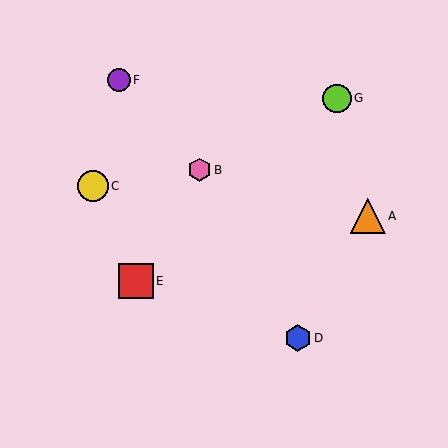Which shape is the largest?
The orange triangle (labeled A) is the largest.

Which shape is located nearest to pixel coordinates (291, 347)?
The blue hexagon (labeled D) at (298, 338) is nearest to that location.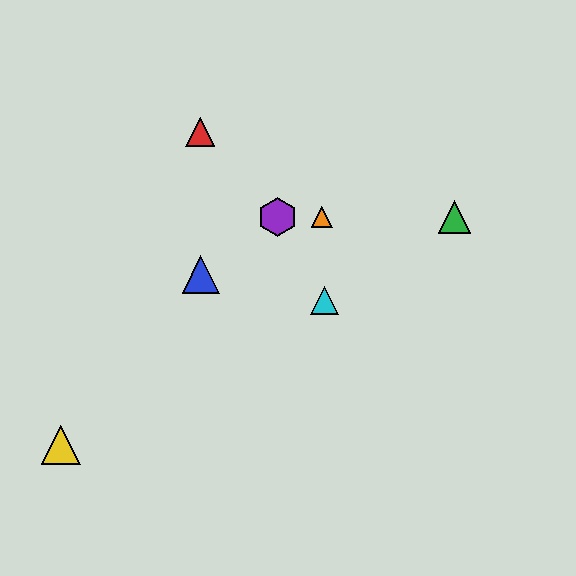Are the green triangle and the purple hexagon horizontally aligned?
Yes, both are at y≈217.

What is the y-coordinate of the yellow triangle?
The yellow triangle is at y≈445.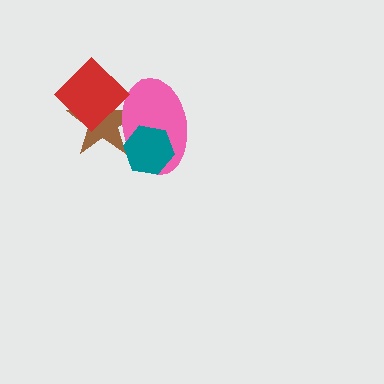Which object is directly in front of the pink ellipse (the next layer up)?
The teal hexagon is directly in front of the pink ellipse.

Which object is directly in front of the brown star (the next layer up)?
The pink ellipse is directly in front of the brown star.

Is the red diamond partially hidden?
No, no other shape covers it.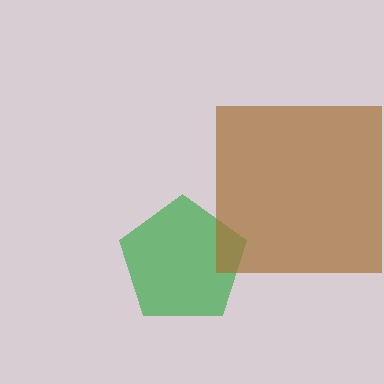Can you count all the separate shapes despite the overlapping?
Yes, there are 2 separate shapes.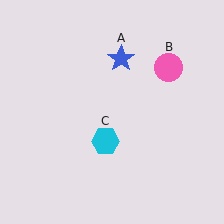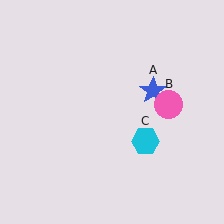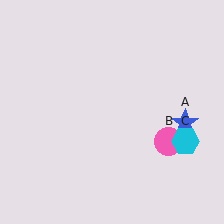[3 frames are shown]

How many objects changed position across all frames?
3 objects changed position: blue star (object A), pink circle (object B), cyan hexagon (object C).